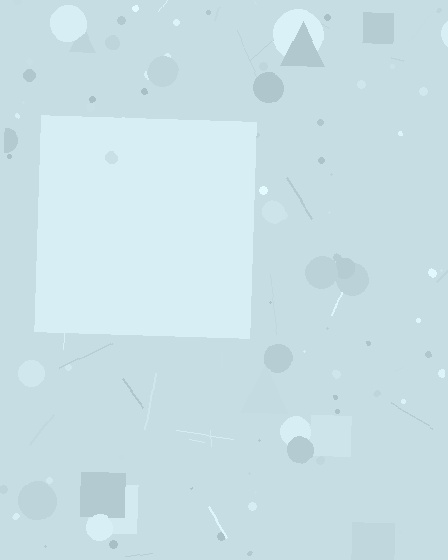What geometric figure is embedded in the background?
A square is embedded in the background.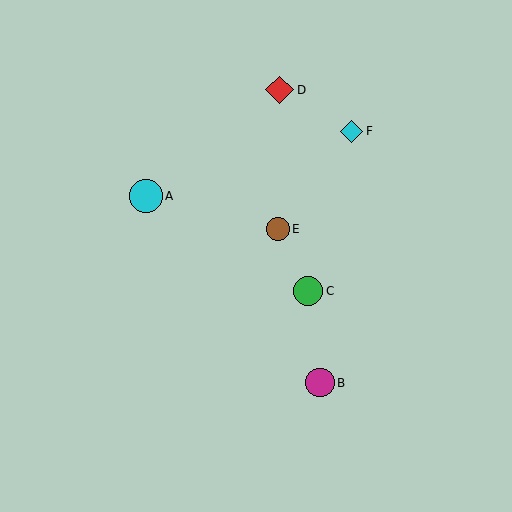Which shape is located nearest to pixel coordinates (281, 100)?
The red diamond (labeled D) at (280, 90) is nearest to that location.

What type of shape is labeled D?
Shape D is a red diamond.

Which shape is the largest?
The cyan circle (labeled A) is the largest.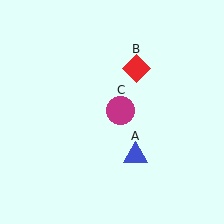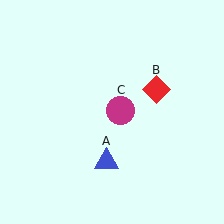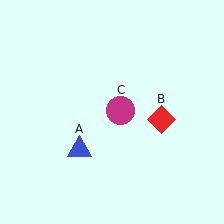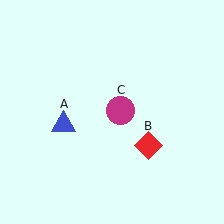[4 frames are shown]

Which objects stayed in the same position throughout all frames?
Magenta circle (object C) remained stationary.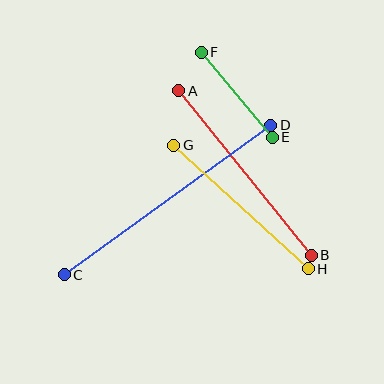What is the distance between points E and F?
The distance is approximately 111 pixels.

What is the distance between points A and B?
The distance is approximately 212 pixels.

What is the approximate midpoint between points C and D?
The midpoint is at approximately (167, 200) pixels.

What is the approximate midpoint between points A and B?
The midpoint is at approximately (245, 173) pixels.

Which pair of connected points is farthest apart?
Points C and D are farthest apart.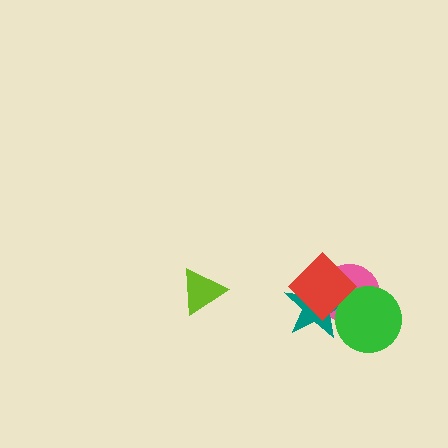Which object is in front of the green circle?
The red diamond is in front of the green circle.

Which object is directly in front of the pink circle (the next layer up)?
The teal star is directly in front of the pink circle.